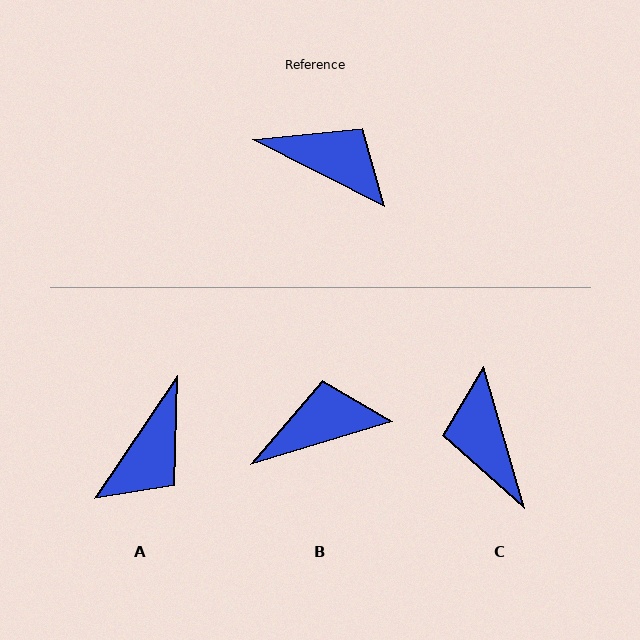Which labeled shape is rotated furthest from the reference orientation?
C, about 133 degrees away.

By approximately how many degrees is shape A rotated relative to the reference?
Approximately 97 degrees clockwise.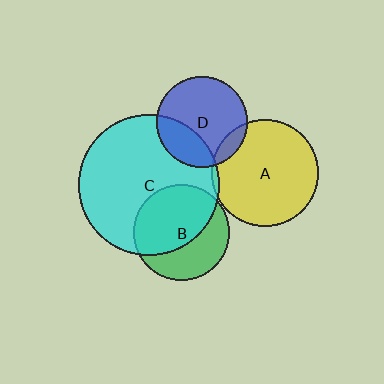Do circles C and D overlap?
Yes.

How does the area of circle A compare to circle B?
Approximately 1.2 times.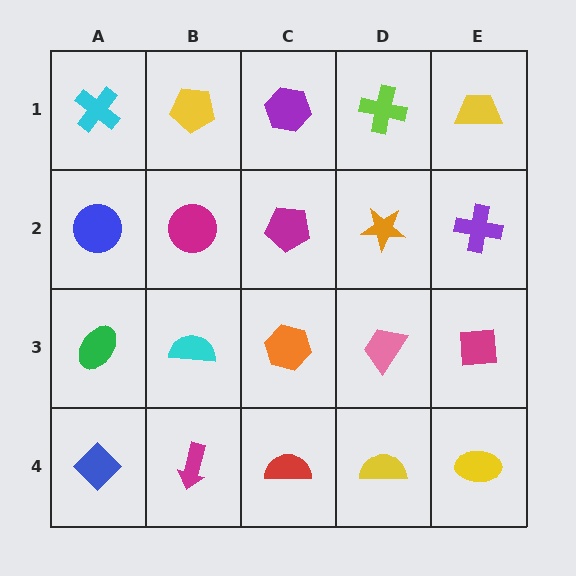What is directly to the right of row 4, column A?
A magenta arrow.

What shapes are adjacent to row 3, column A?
A blue circle (row 2, column A), a blue diamond (row 4, column A), a cyan semicircle (row 3, column B).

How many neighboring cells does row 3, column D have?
4.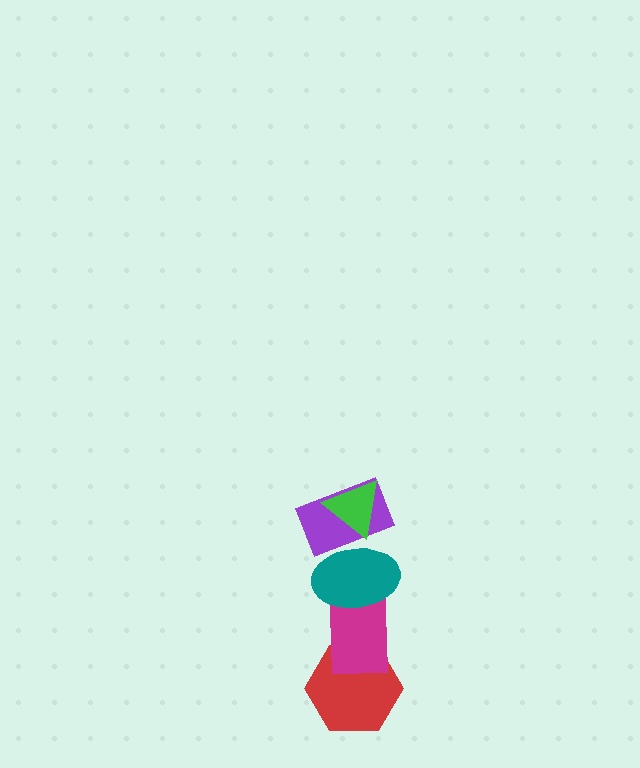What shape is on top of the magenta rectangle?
The teal ellipse is on top of the magenta rectangle.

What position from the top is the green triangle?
The green triangle is 1st from the top.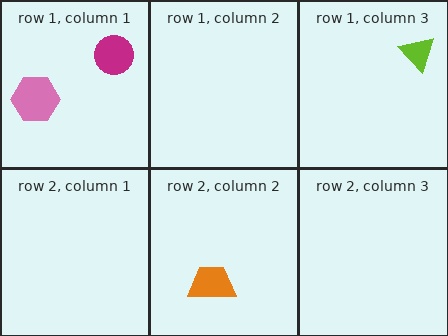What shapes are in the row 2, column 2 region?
The orange trapezoid.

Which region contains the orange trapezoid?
The row 2, column 2 region.